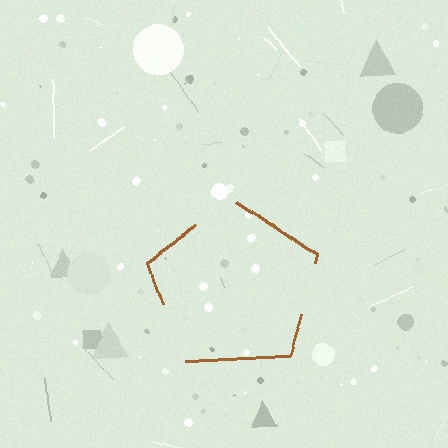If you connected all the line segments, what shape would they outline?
They would outline a pentagon.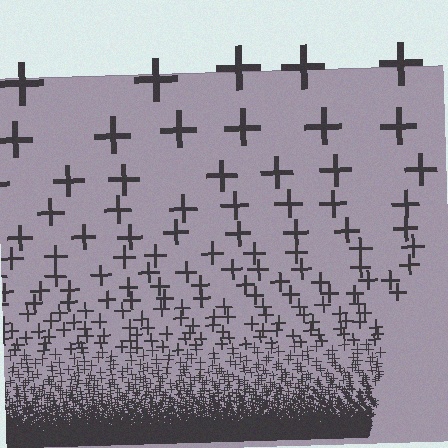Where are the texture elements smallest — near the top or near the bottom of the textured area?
Near the bottom.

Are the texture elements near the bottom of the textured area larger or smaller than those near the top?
Smaller. The gradient is inverted — elements near the bottom are smaller and denser.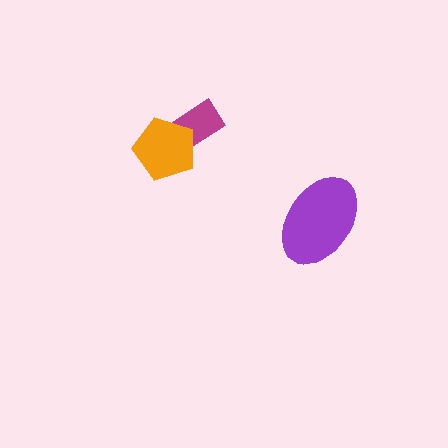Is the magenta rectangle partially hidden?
Yes, it is partially covered by another shape.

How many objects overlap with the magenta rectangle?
1 object overlaps with the magenta rectangle.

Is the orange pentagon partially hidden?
No, no other shape covers it.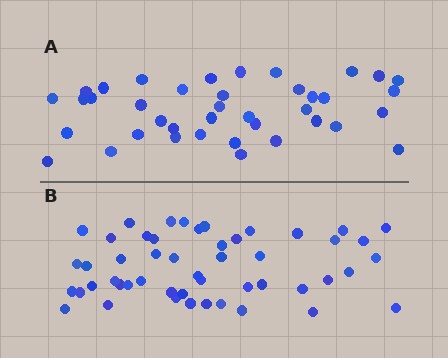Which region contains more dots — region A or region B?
Region B (the bottom region) has more dots.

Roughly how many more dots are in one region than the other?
Region B has roughly 12 or so more dots than region A.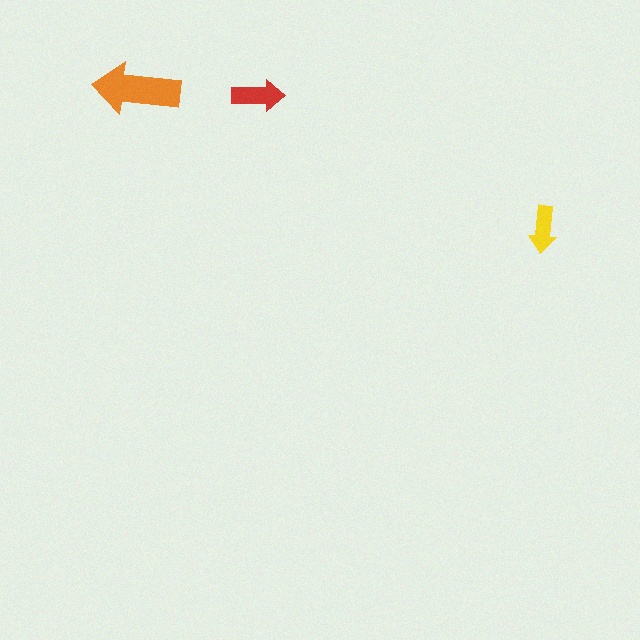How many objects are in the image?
There are 3 objects in the image.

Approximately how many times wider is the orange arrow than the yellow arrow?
About 2 times wider.